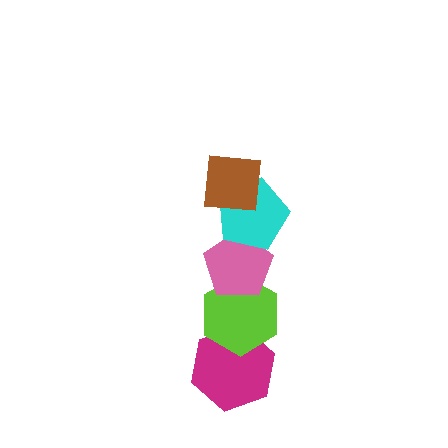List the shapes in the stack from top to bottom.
From top to bottom: the brown square, the cyan pentagon, the pink pentagon, the lime hexagon, the magenta hexagon.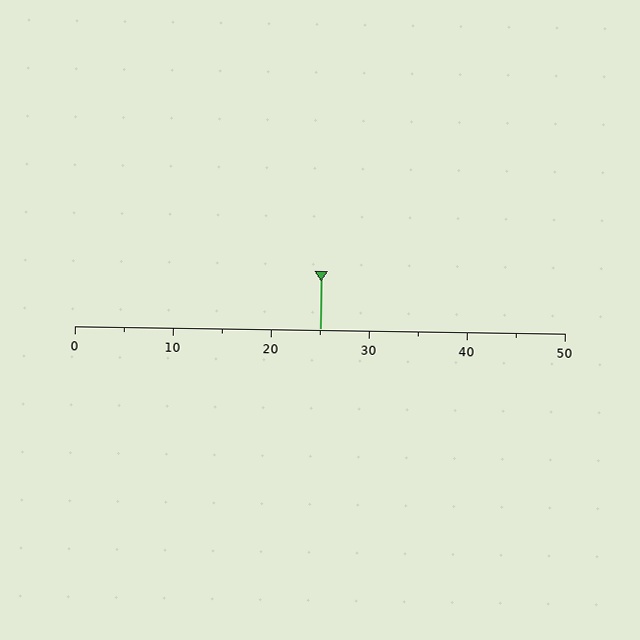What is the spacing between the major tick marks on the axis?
The major ticks are spaced 10 apart.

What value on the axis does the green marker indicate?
The marker indicates approximately 25.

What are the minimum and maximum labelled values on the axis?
The axis runs from 0 to 50.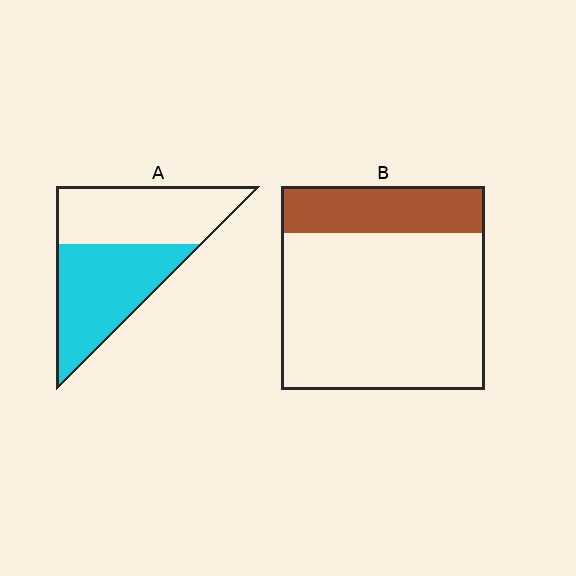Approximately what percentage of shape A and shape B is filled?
A is approximately 50% and B is approximately 25%.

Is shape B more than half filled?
No.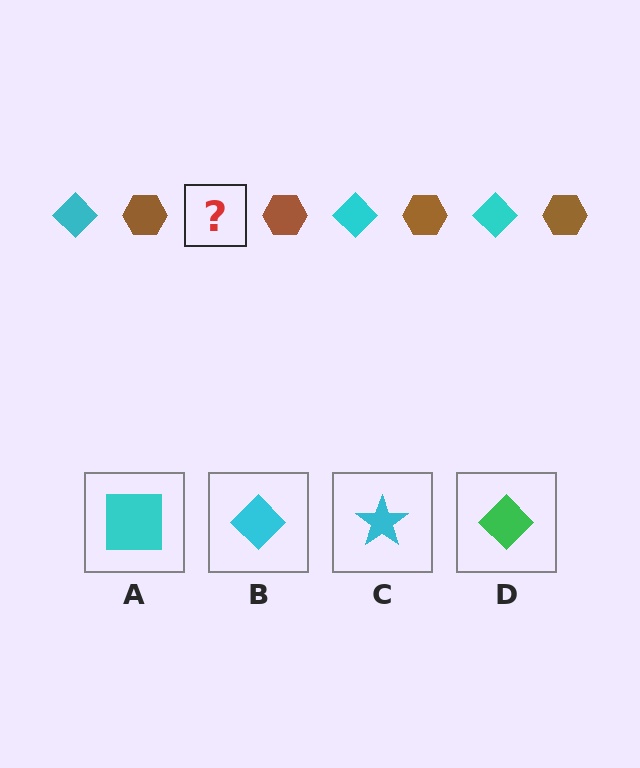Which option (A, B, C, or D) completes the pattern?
B.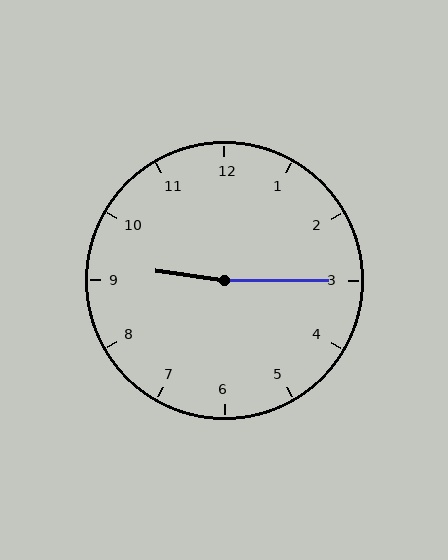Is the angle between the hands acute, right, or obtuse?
It is obtuse.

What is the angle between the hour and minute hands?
Approximately 172 degrees.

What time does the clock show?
9:15.